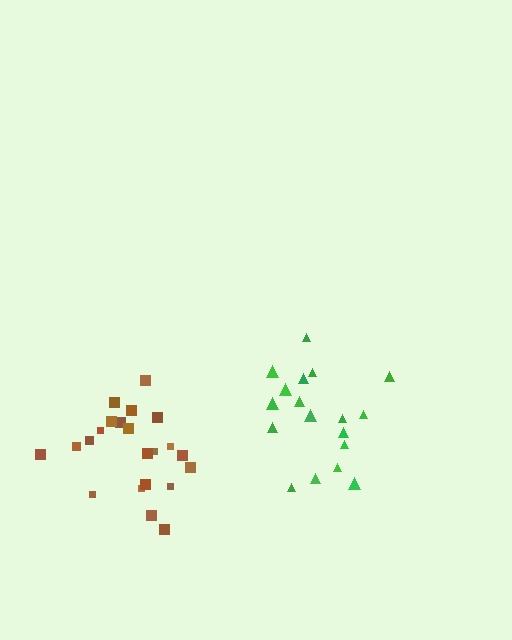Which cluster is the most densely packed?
Green.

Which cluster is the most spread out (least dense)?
Brown.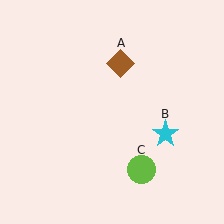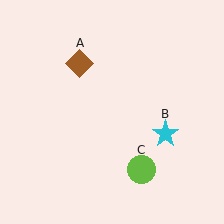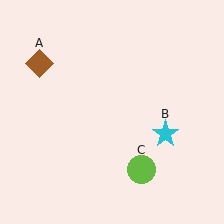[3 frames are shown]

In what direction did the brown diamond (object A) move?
The brown diamond (object A) moved left.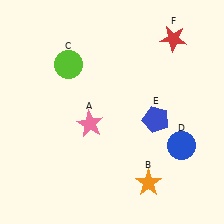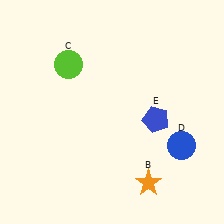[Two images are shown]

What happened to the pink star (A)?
The pink star (A) was removed in Image 2. It was in the bottom-left area of Image 1.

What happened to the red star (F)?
The red star (F) was removed in Image 2. It was in the top-right area of Image 1.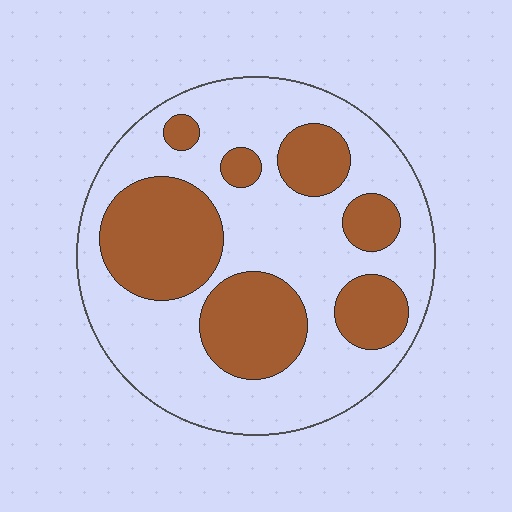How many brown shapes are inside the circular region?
7.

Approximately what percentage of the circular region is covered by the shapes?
Approximately 35%.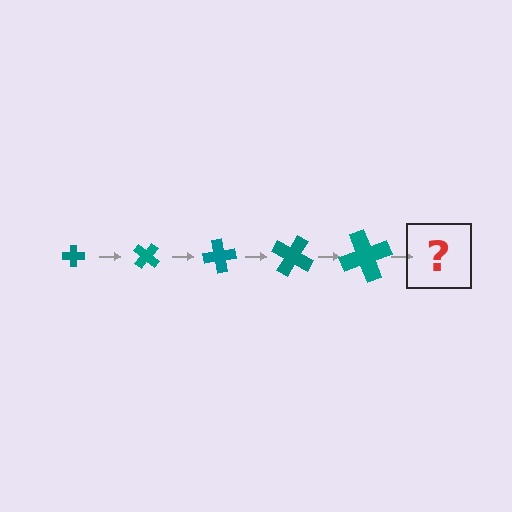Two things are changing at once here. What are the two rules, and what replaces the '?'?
The two rules are that the cross grows larger each step and it rotates 40 degrees each step. The '?' should be a cross, larger than the previous one and rotated 200 degrees from the start.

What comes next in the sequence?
The next element should be a cross, larger than the previous one and rotated 200 degrees from the start.